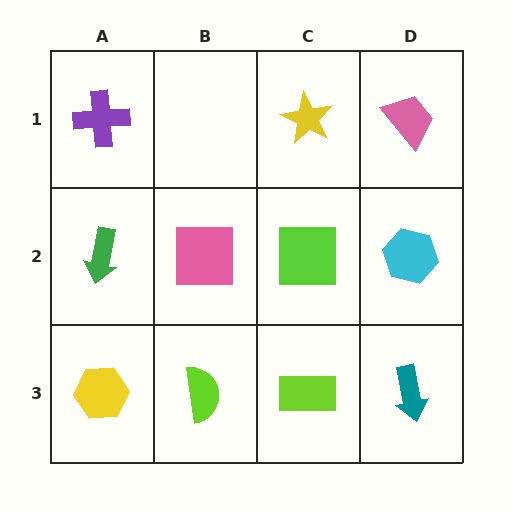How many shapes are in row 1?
3 shapes.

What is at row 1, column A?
A purple cross.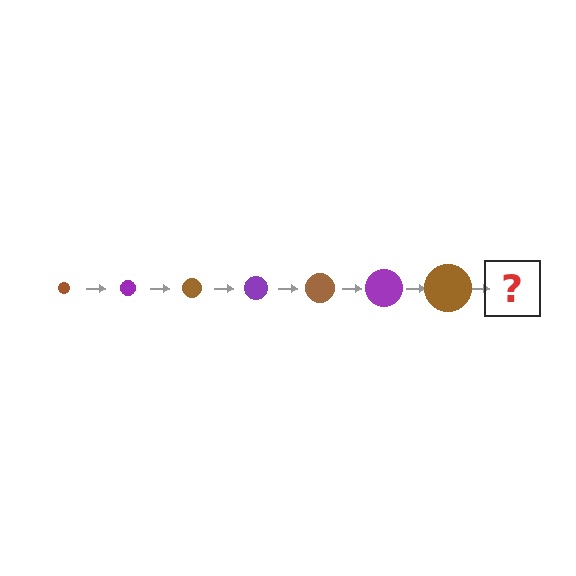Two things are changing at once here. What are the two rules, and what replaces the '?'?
The two rules are that the circle grows larger each step and the color cycles through brown and purple. The '?' should be a purple circle, larger than the previous one.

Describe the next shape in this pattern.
It should be a purple circle, larger than the previous one.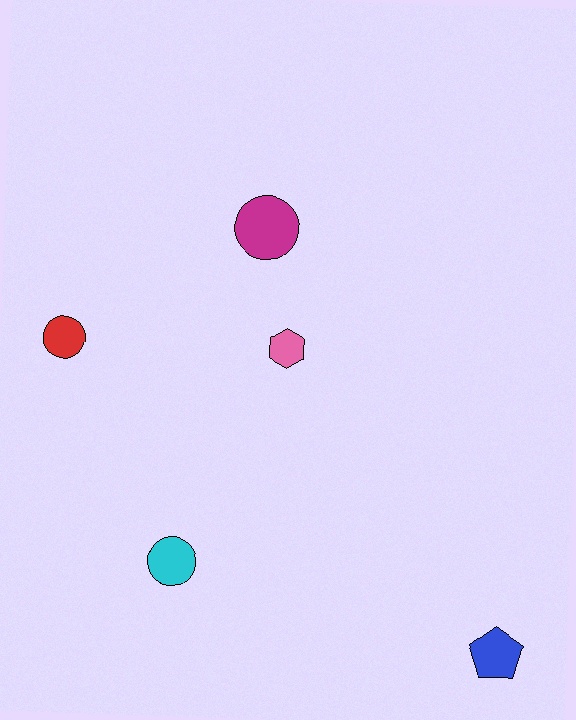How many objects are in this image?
There are 5 objects.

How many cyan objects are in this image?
There is 1 cyan object.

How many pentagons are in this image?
There is 1 pentagon.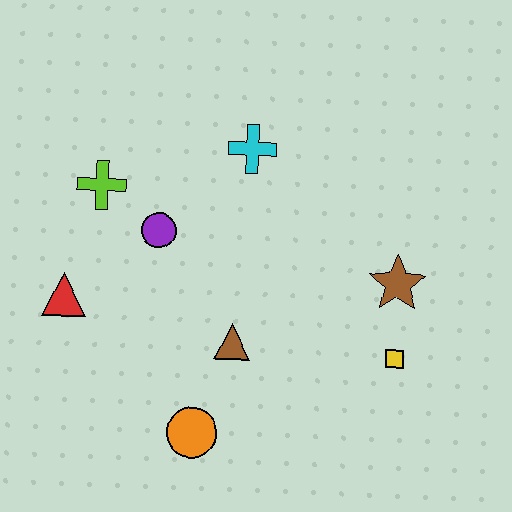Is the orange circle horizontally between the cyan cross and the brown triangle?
No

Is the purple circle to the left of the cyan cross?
Yes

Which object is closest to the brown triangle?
The orange circle is closest to the brown triangle.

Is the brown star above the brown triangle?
Yes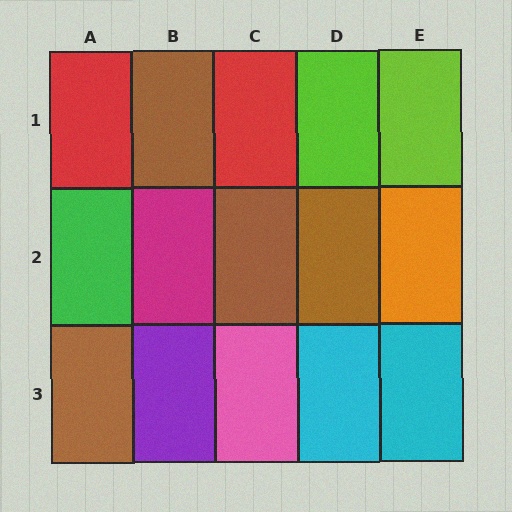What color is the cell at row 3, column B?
Purple.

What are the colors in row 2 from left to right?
Green, magenta, brown, brown, orange.